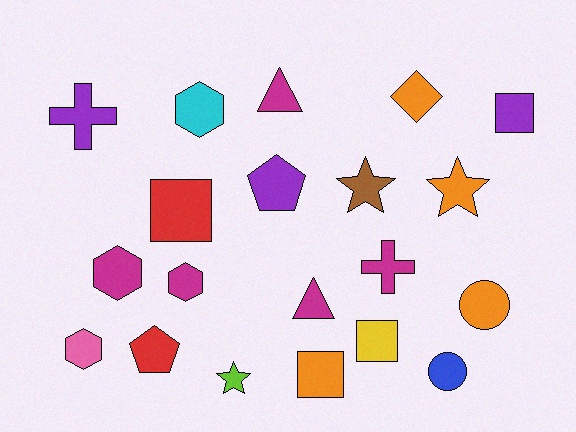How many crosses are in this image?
There are 2 crosses.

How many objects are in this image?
There are 20 objects.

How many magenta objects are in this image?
There are 5 magenta objects.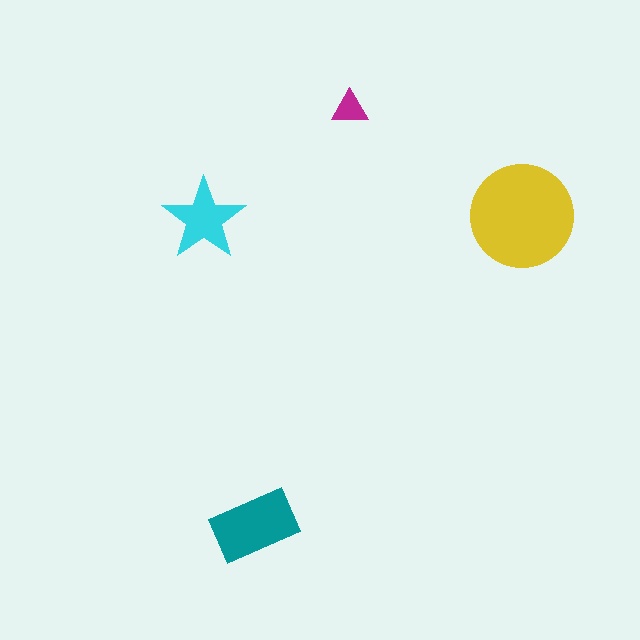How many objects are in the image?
There are 4 objects in the image.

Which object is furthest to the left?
The cyan star is leftmost.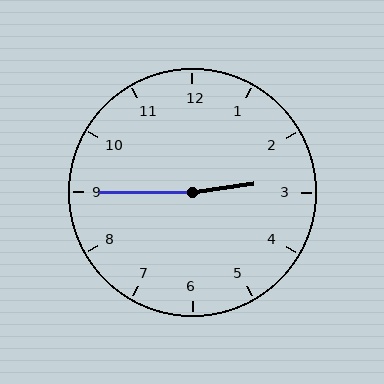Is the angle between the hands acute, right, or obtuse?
It is obtuse.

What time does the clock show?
2:45.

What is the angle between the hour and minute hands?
Approximately 172 degrees.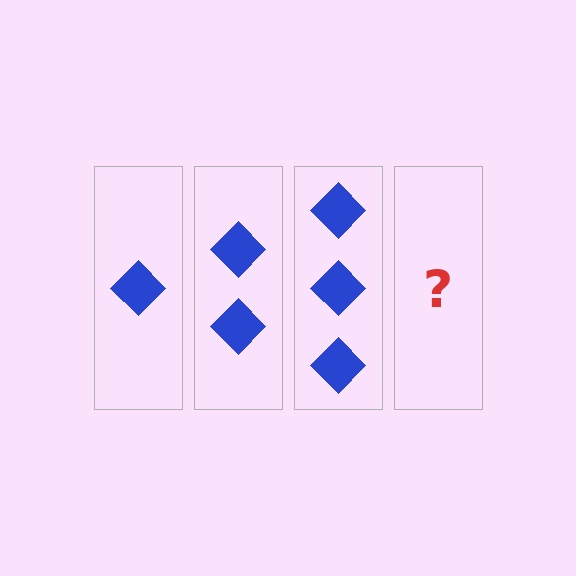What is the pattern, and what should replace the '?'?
The pattern is that each step adds one more diamond. The '?' should be 4 diamonds.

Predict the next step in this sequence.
The next step is 4 diamonds.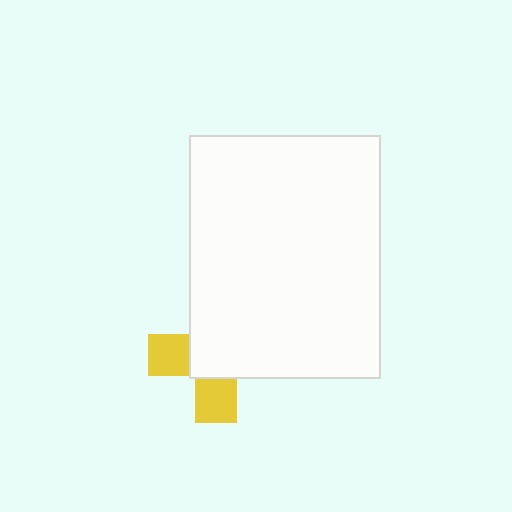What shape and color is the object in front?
The object in front is a white rectangle.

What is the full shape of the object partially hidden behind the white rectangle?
The partially hidden object is a yellow cross.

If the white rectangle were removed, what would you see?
You would see the complete yellow cross.